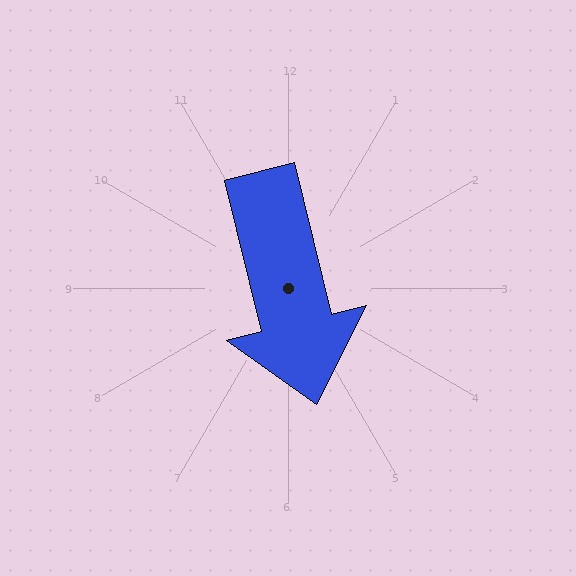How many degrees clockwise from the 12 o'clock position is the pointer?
Approximately 166 degrees.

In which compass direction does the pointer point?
South.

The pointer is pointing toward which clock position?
Roughly 6 o'clock.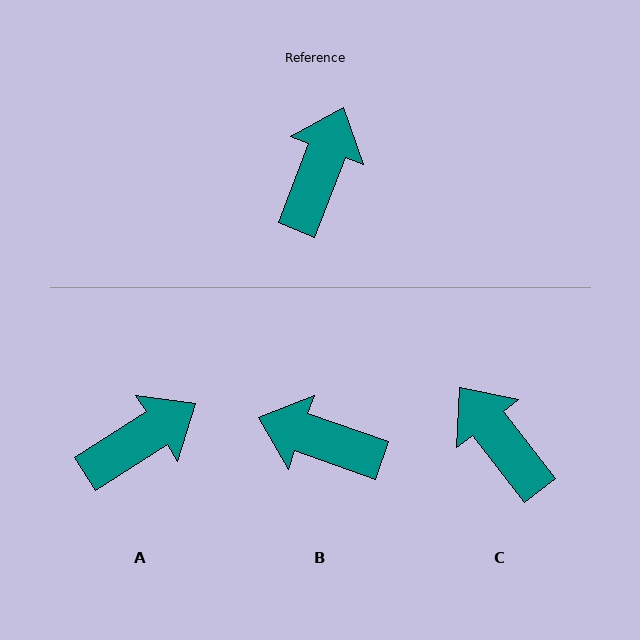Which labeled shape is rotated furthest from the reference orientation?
B, about 92 degrees away.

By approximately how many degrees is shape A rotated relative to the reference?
Approximately 37 degrees clockwise.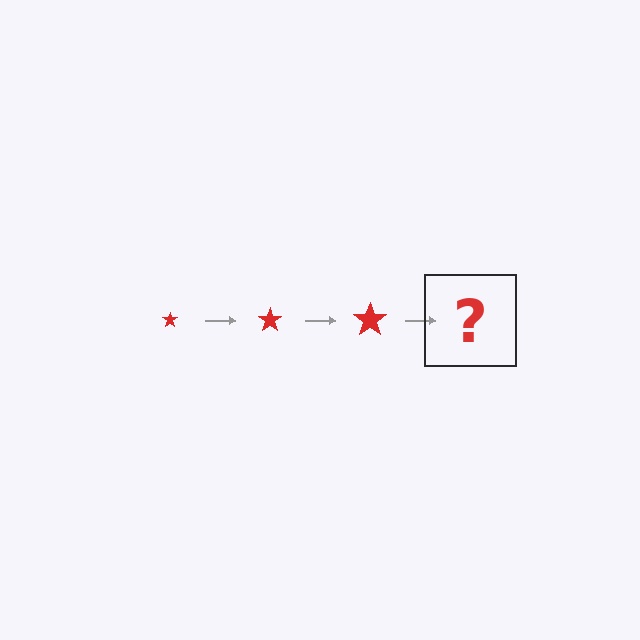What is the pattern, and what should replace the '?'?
The pattern is that the star gets progressively larger each step. The '?' should be a red star, larger than the previous one.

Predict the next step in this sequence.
The next step is a red star, larger than the previous one.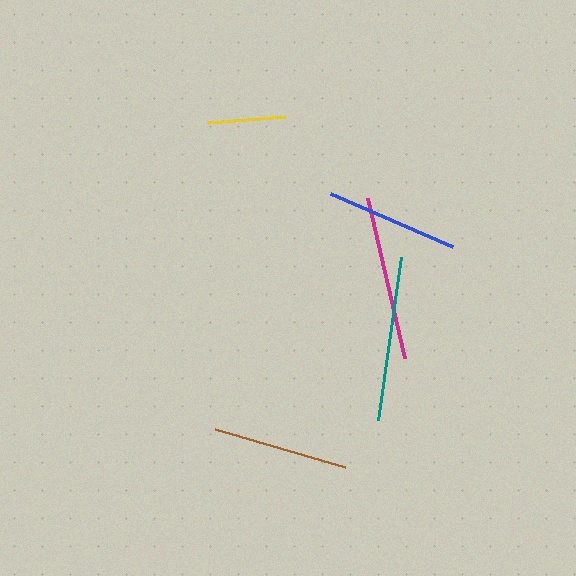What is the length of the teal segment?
The teal segment is approximately 164 pixels long.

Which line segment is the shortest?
The yellow line is the shortest at approximately 77 pixels.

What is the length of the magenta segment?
The magenta segment is approximately 164 pixels long.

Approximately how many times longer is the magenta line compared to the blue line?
The magenta line is approximately 1.2 times the length of the blue line.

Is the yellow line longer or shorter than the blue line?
The blue line is longer than the yellow line.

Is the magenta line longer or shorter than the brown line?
The magenta line is longer than the brown line.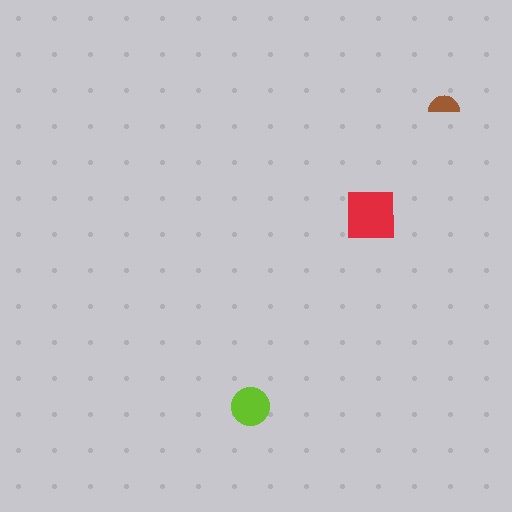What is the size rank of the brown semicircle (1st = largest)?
3rd.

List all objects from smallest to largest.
The brown semicircle, the lime circle, the red square.